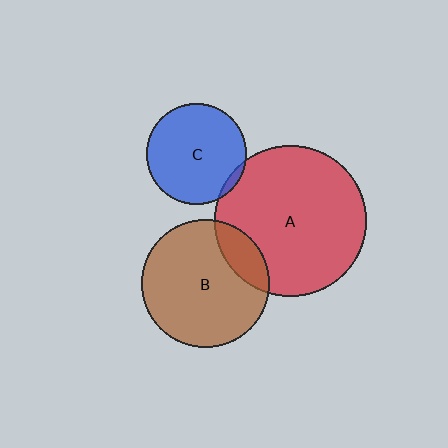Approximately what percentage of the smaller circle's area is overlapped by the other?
Approximately 15%.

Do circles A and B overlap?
Yes.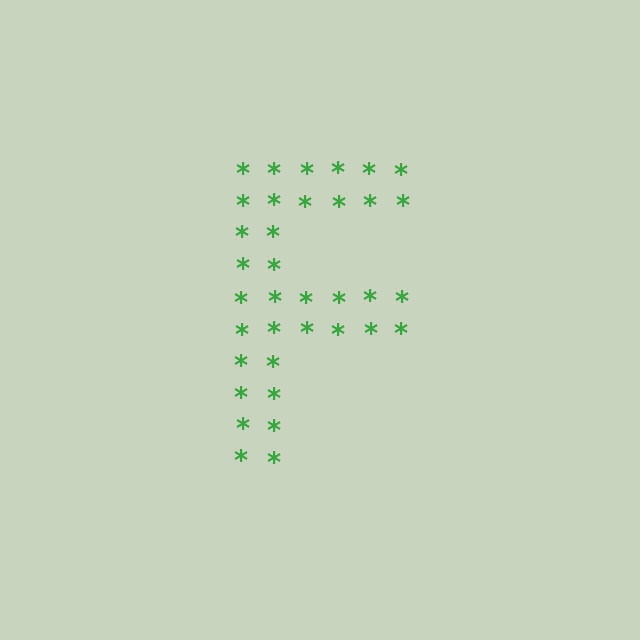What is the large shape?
The large shape is the letter F.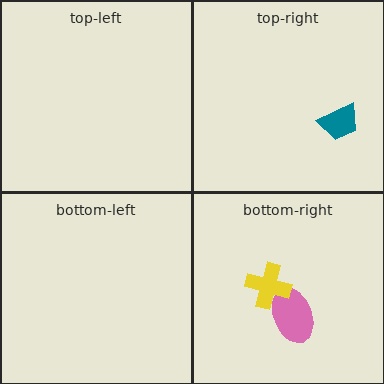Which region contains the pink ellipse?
The bottom-right region.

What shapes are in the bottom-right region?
The pink ellipse, the yellow cross.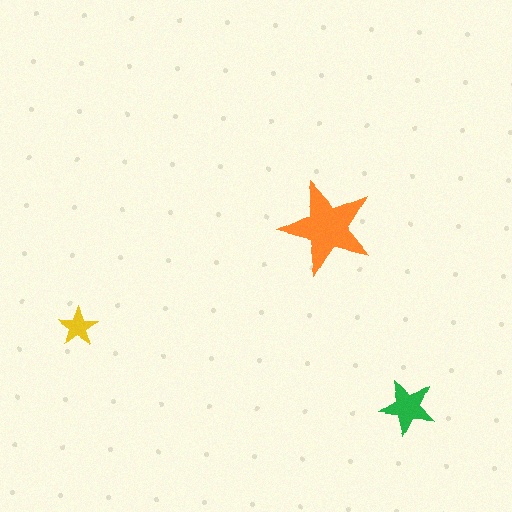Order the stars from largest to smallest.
the orange one, the green one, the yellow one.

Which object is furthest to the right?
The green star is rightmost.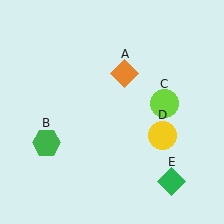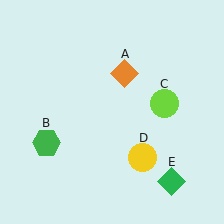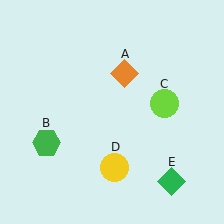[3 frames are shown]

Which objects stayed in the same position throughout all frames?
Orange diamond (object A) and green hexagon (object B) and lime circle (object C) and green diamond (object E) remained stationary.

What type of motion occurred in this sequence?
The yellow circle (object D) rotated clockwise around the center of the scene.